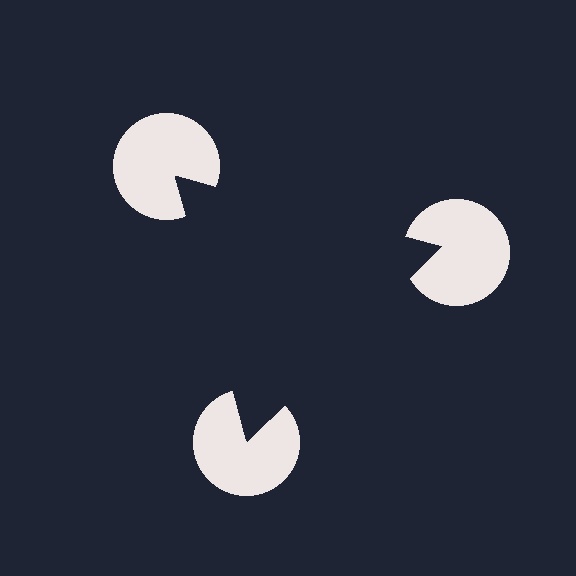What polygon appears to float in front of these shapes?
An illusory triangle — its edges are inferred from the aligned wedge cuts in the pac-man discs, not physically drawn.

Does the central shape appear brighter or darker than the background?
It typically appears slightly darker than the background, even though no actual brightness change is drawn.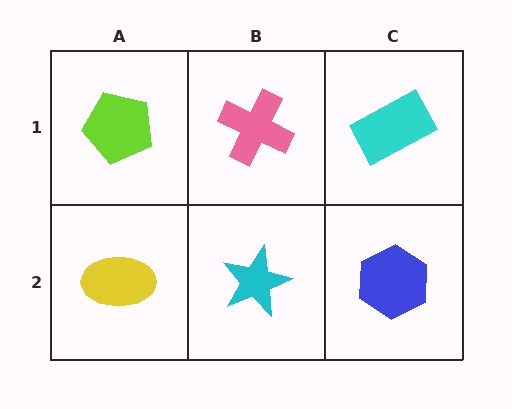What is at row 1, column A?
A lime pentagon.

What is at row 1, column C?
A cyan rectangle.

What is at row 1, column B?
A pink cross.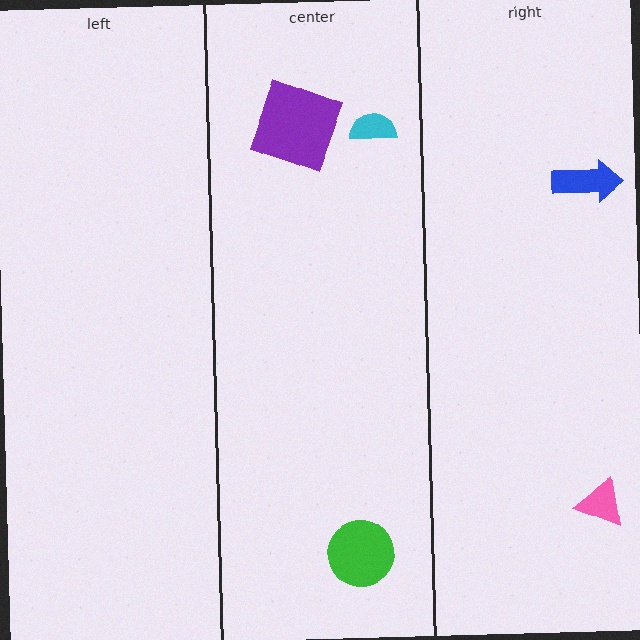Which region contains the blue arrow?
The right region.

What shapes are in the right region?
The blue arrow, the pink triangle.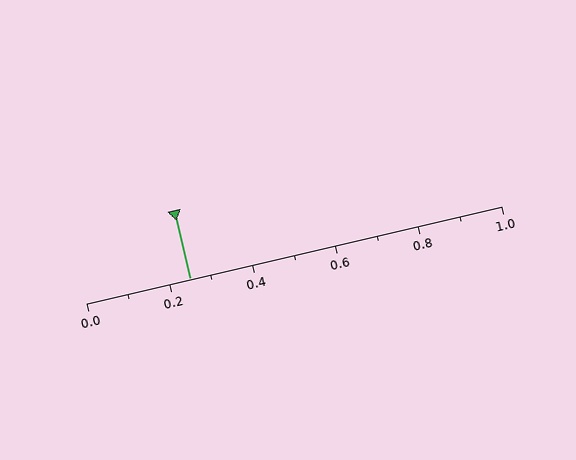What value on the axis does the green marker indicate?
The marker indicates approximately 0.25.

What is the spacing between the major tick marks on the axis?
The major ticks are spaced 0.2 apart.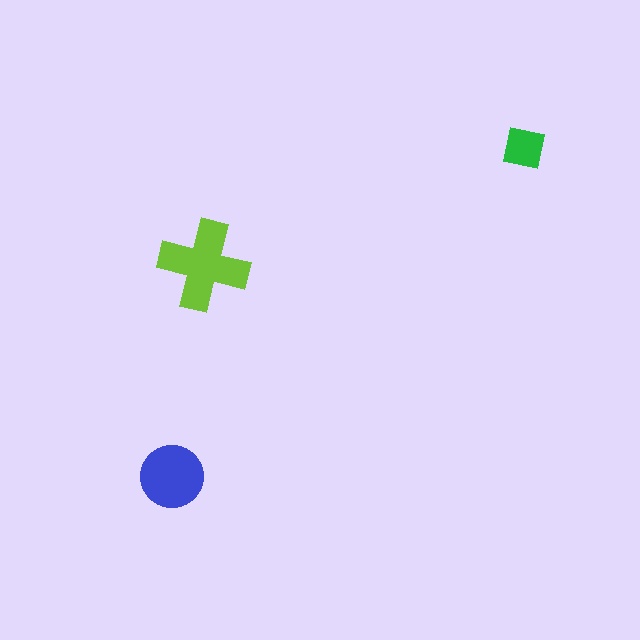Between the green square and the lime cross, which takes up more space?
The lime cross.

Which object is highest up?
The green square is topmost.